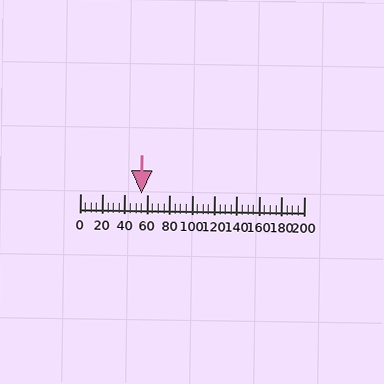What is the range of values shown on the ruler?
The ruler shows values from 0 to 200.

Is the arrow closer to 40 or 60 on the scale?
The arrow is closer to 60.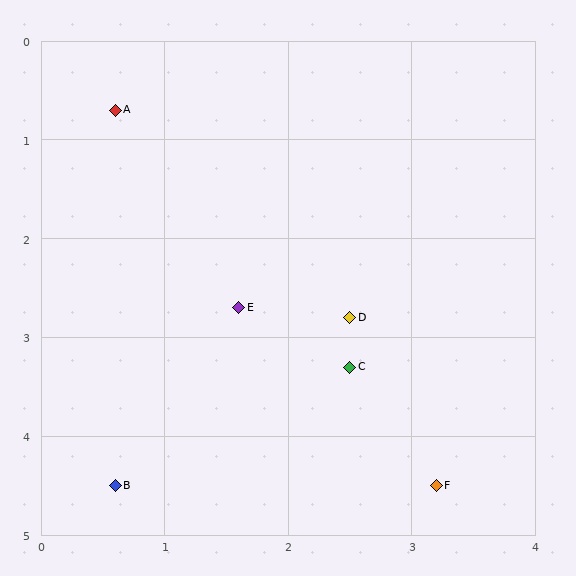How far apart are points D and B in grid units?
Points D and B are about 2.5 grid units apart.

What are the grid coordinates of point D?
Point D is at approximately (2.5, 2.8).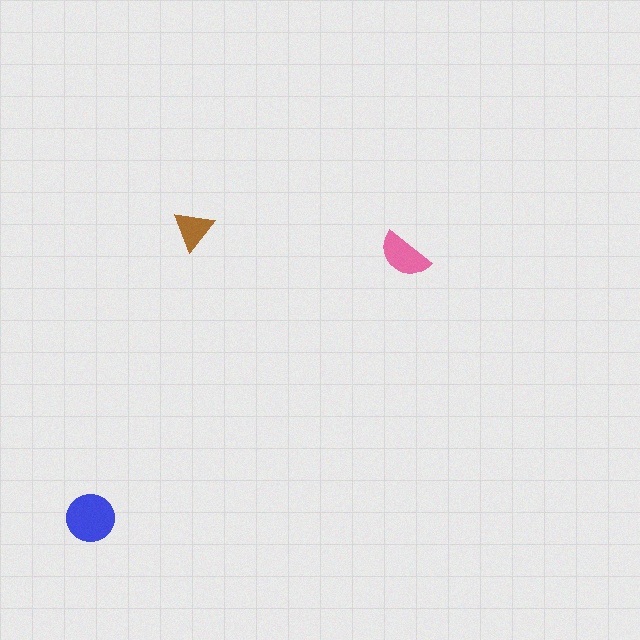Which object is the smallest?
The brown triangle.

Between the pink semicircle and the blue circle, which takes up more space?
The blue circle.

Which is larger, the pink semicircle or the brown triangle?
The pink semicircle.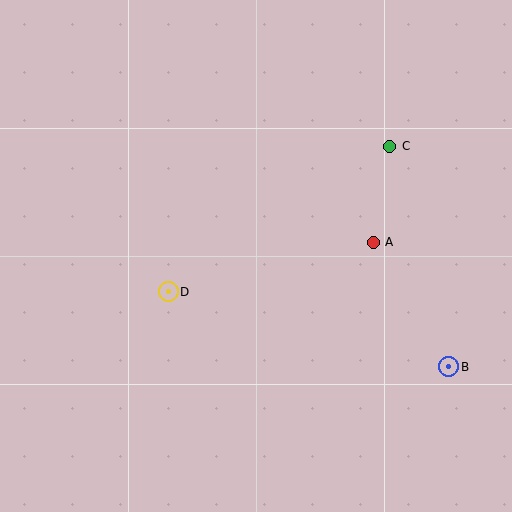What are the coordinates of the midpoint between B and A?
The midpoint between B and A is at (411, 305).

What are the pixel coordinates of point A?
Point A is at (373, 242).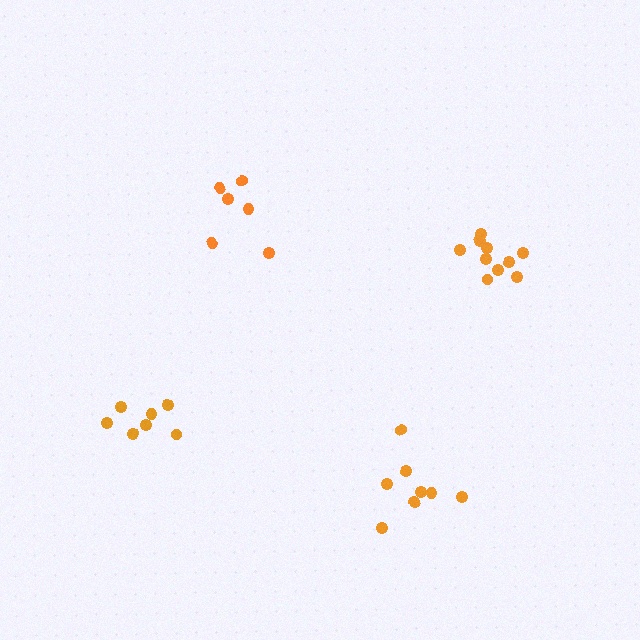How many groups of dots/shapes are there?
There are 4 groups.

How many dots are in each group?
Group 1: 8 dots, Group 2: 7 dots, Group 3: 6 dots, Group 4: 10 dots (31 total).